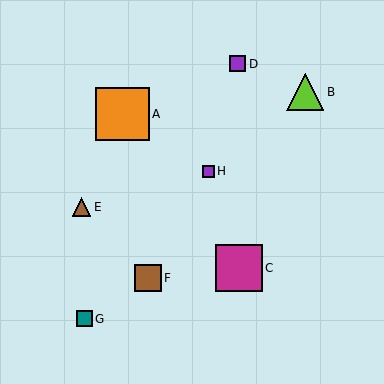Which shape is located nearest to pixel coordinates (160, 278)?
The brown square (labeled F) at (148, 278) is nearest to that location.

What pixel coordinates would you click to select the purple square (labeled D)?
Click at (238, 64) to select the purple square D.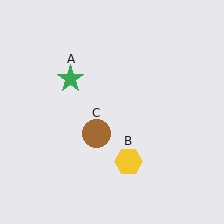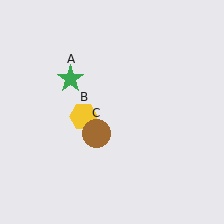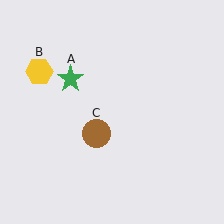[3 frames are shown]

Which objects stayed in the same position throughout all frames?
Green star (object A) and brown circle (object C) remained stationary.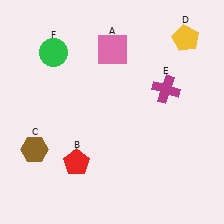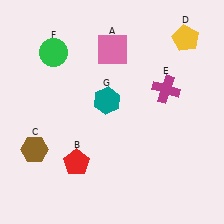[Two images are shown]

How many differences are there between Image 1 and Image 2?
There is 1 difference between the two images.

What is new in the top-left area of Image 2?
A teal hexagon (G) was added in the top-left area of Image 2.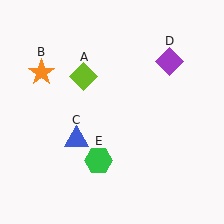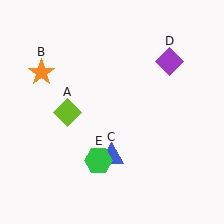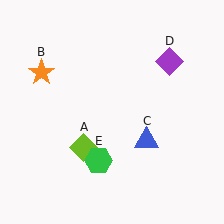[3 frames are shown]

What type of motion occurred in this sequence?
The lime diamond (object A), blue triangle (object C) rotated counterclockwise around the center of the scene.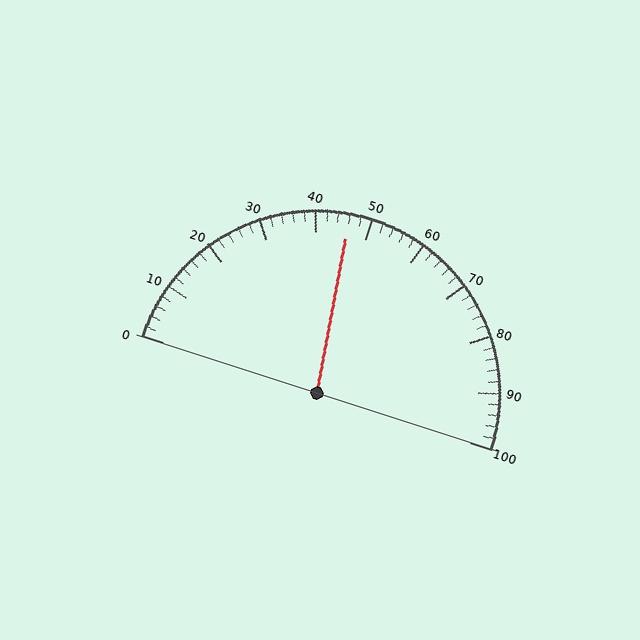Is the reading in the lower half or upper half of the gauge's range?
The reading is in the lower half of the range (0 to 100).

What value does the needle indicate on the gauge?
The needle indicates approximately 46.